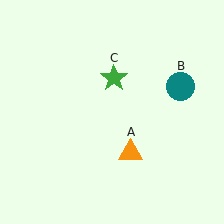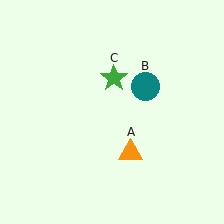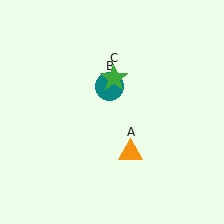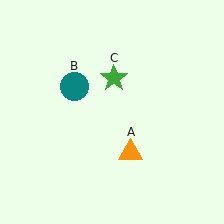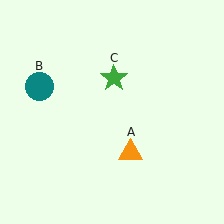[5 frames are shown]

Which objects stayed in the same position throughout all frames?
Orange triangle (object A) and green star (object C) remained stationary.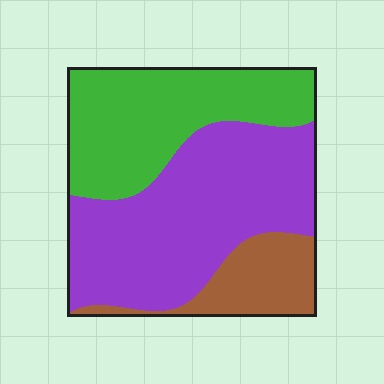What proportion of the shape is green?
Green covers 35% of the shape.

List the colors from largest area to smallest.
From largest to smallest: purple, green, brown.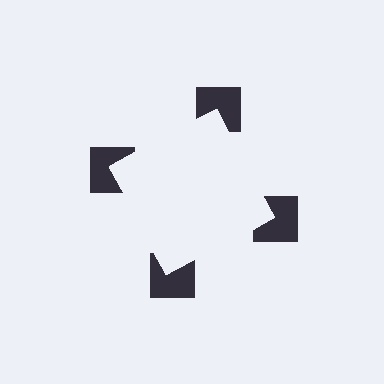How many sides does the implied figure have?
4 sides.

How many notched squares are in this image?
There are 4 — one at each vertex of the illusory square.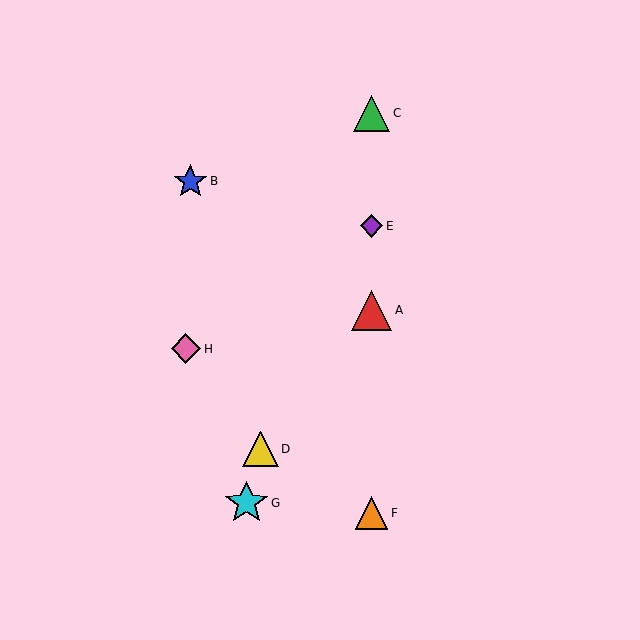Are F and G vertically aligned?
No, F is at x≈372 and G is at x≈247.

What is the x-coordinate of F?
Object F is at x≈372.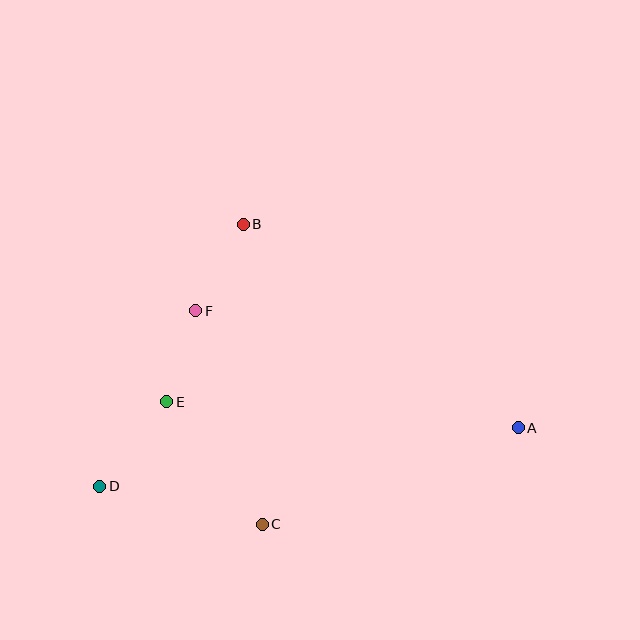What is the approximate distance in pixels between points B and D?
The distance between B and D is approximately 298 pixels.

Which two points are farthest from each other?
Points A and D are farthest from each other.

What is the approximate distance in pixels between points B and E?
The distance between B and E is approximately 193 pixels.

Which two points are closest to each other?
Points E and F are closest to each other.